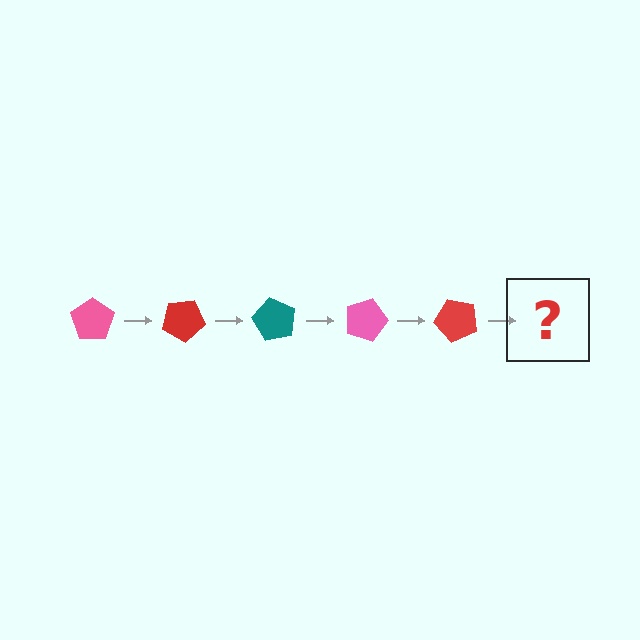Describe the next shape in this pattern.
It should be a teal pentagon, rotated 150 degrees from the start.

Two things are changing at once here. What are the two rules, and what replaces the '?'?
The two rules are that it rotates 30 degrees each step and the color cycles through pink, red, and teal. The '?' should be a teal pentagon, rotated 150 degrees from the start.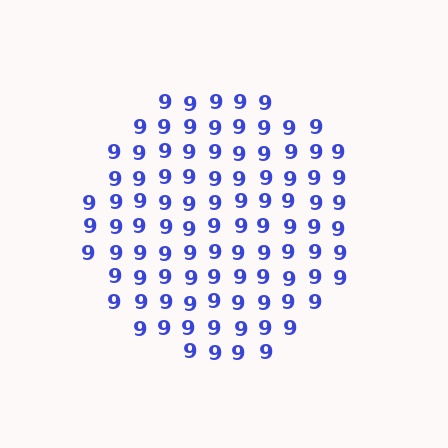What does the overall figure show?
The overall figure shows a circle.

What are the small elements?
The small elements are digit 9's.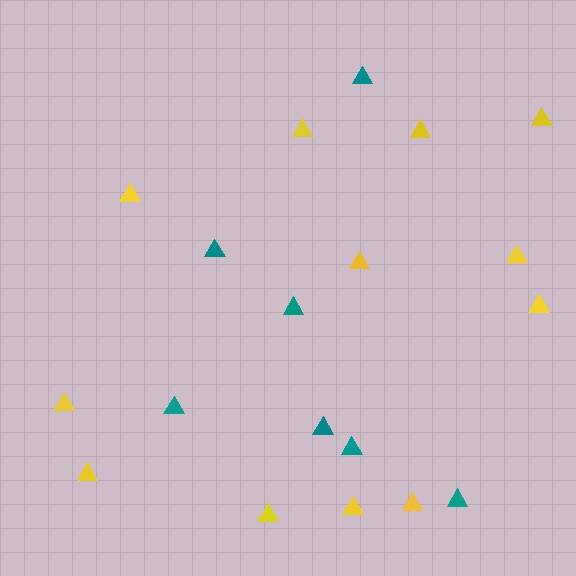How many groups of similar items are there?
There are 2 groups: one group of yellow triangles (12) and one group of teal triangles (7).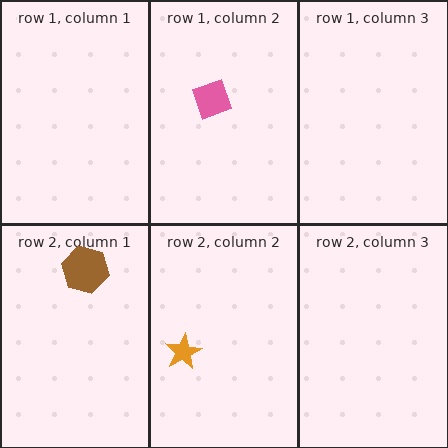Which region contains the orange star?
The row 2, column 2 region.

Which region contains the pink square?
The row 1, column 2 region.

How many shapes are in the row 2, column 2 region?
1.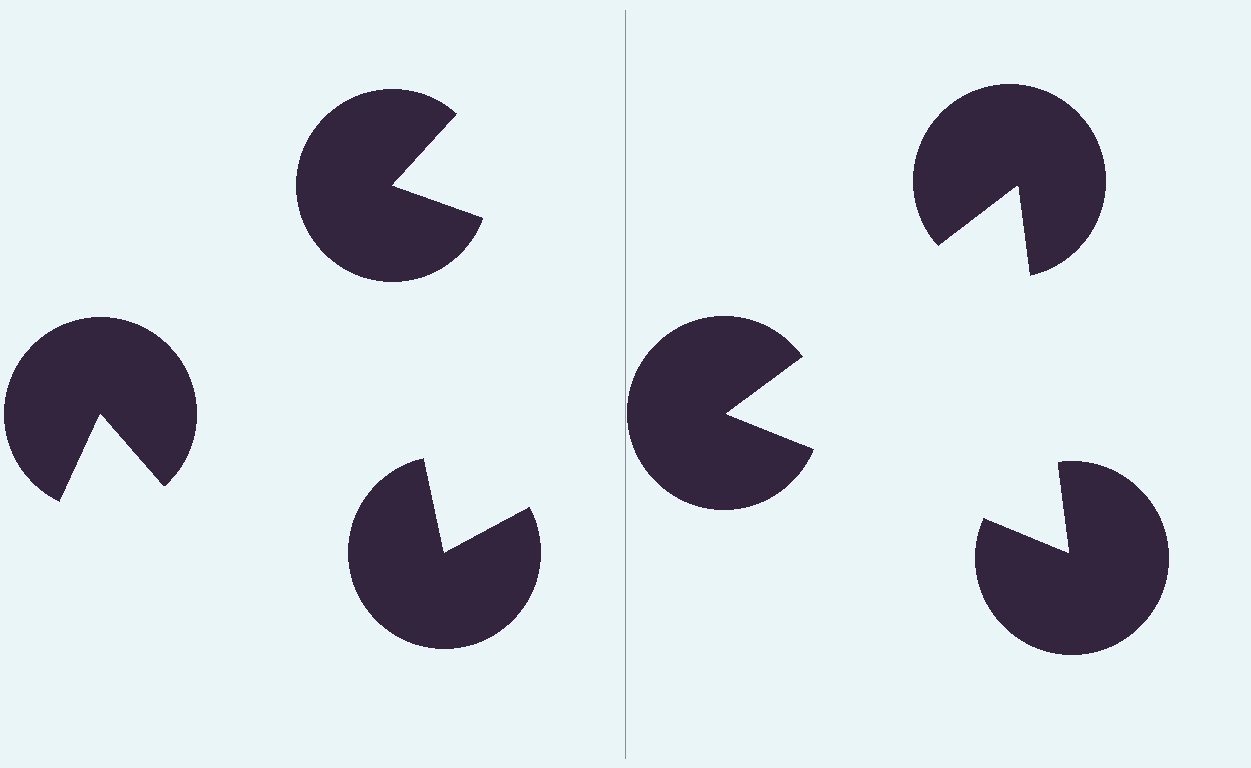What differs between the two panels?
The pac-man discs are positioned identically on both sides; only the wedge orientations differ. On the right they align to a triangle; on the left they are misaligned.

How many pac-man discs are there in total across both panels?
6 — 3 on each side.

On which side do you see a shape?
An illusory triangle appears on the right side. On the left side the wedge cuts are rotated, so no coherent shape forms.